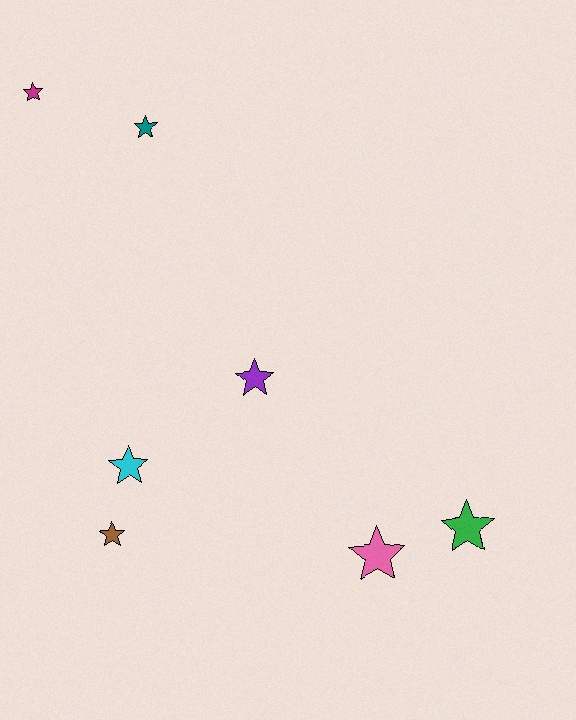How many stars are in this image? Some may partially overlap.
There are 7 stars.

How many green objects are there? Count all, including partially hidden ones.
There is 1 green object.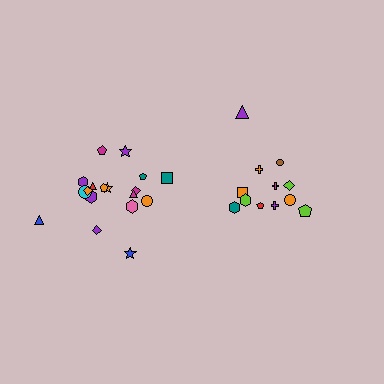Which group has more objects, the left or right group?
The left group.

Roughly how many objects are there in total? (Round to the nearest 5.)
Roughly 30 objects in total.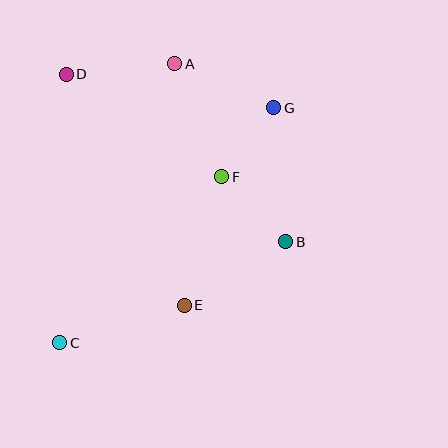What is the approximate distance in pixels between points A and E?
The distance between A and E is approximately 242 pixels.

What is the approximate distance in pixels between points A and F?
The distance between A and F is approximately 122 pixels.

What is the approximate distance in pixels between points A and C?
The distance between A and C is approximately 302 pixels.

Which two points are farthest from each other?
Points C and G are farthest from each other.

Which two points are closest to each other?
Points F and G are closest to each other.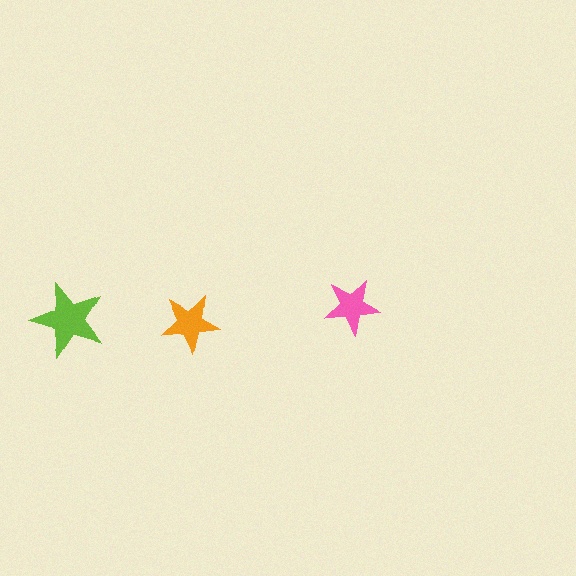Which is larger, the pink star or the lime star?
The lime one.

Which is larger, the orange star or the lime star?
The lime one.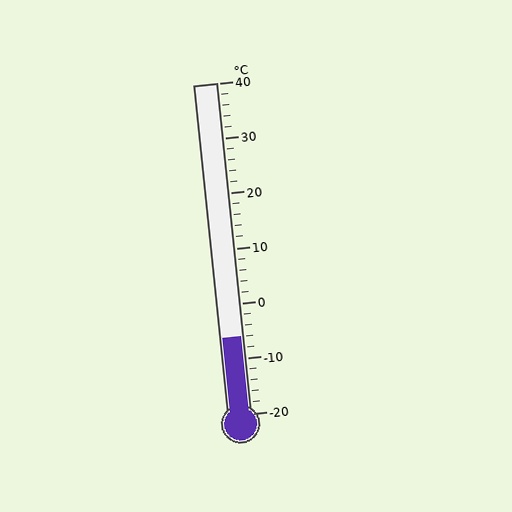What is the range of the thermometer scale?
The thermometer scale ranges from -20°C to 40°C.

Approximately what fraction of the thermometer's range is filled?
The thermometer is filled to approximately 25% of its range.